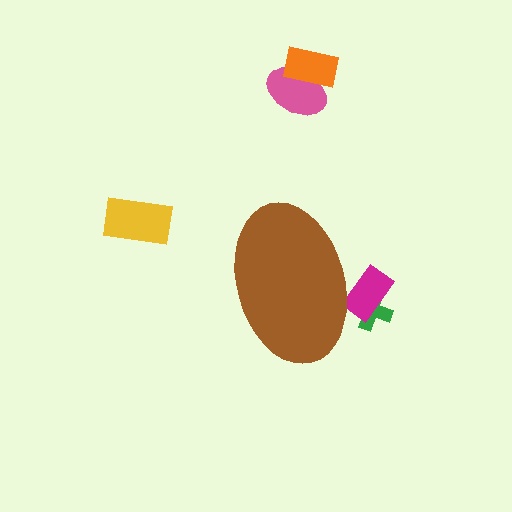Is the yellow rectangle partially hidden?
No, the yellow rectangle is fully visible.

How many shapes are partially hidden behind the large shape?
2 shapes are partially hidden.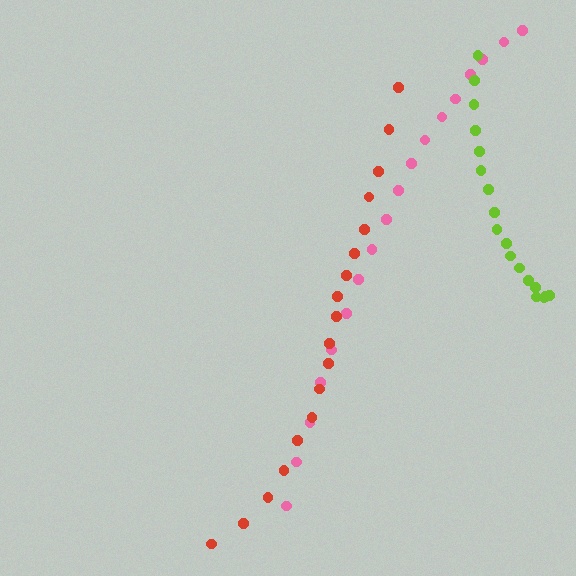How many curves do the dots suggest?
There are 3 distinct paths.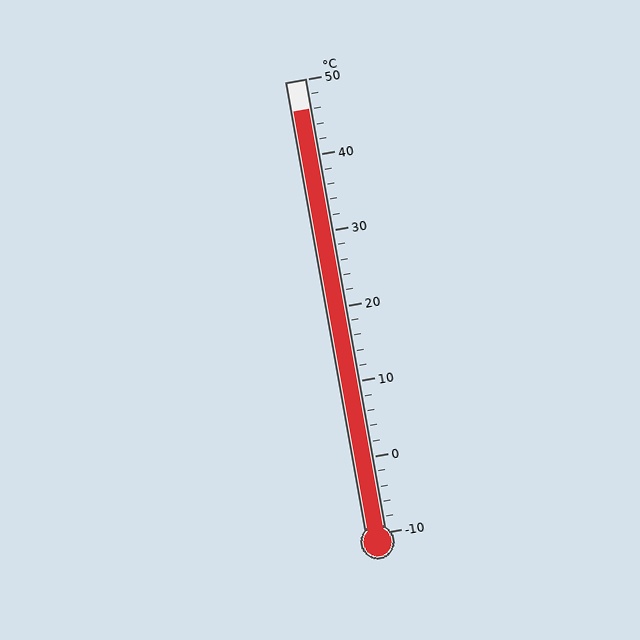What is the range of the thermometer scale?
The thermometer scale ranges from -10°C to 50°C.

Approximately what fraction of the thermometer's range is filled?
The thermometer is filled to approximately 95% of its range.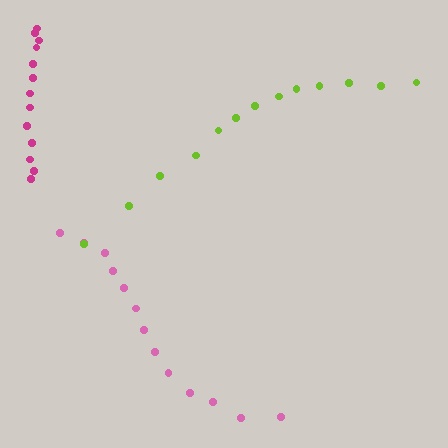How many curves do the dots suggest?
There are 3 distinct paths.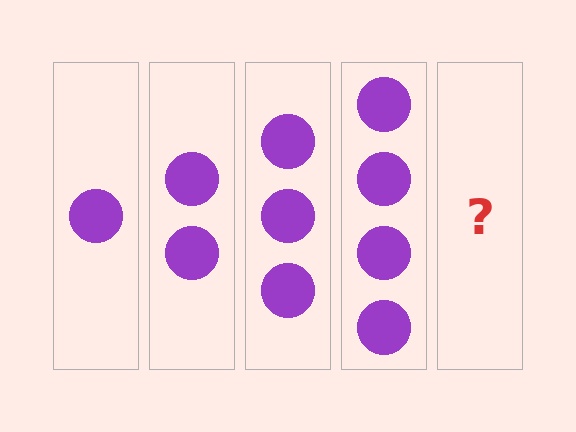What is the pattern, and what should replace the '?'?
The pattern is that each step adds one more circle. The '?' should be 5 circles.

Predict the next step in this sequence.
The next step is 5 circles.